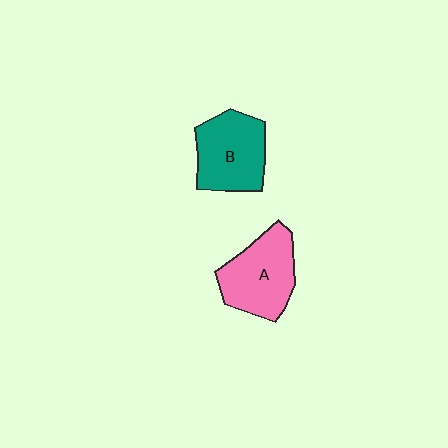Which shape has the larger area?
Shape A (pink).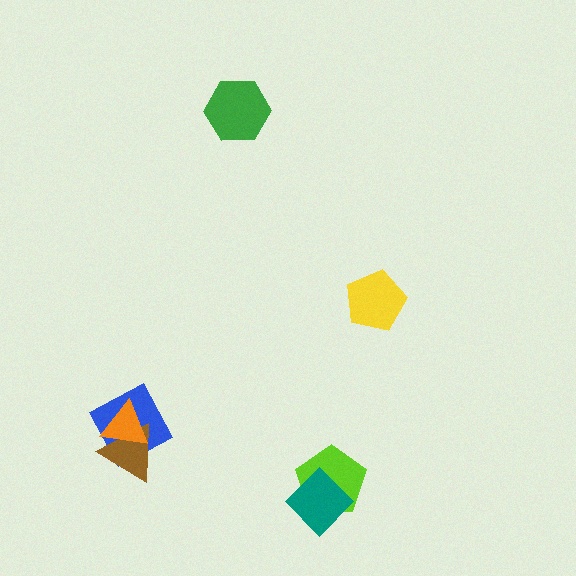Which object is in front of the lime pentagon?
The teal diamond is in front of the lime pentagon.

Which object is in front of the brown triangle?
The orange triangle is in front of the brown triangle.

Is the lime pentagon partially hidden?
Yes, it is partially covered by another shape.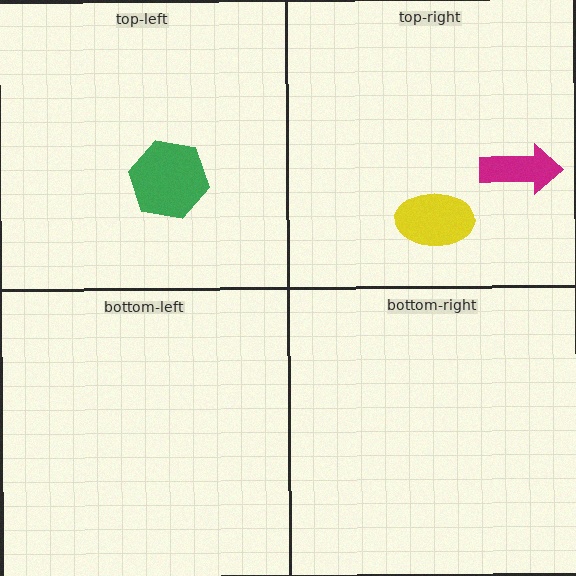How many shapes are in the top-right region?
2.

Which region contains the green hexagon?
The top-left region.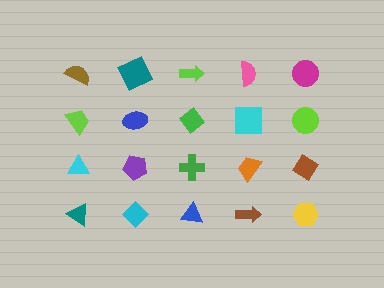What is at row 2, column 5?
A lime circle.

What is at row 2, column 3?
A green diamond.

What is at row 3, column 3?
A green cross.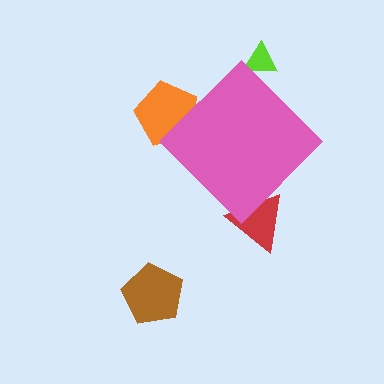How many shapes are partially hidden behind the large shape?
3 shapes are partially hidden.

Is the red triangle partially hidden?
Yes, the red triangle is partially hidden behind the pink diamond.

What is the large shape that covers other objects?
A pink diamond.